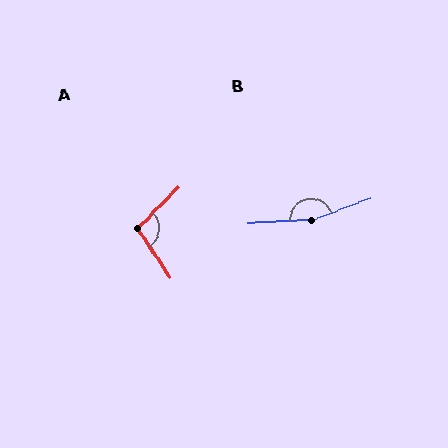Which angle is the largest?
B, at approximately 163 degrees.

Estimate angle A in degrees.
Approximately 101 degrees.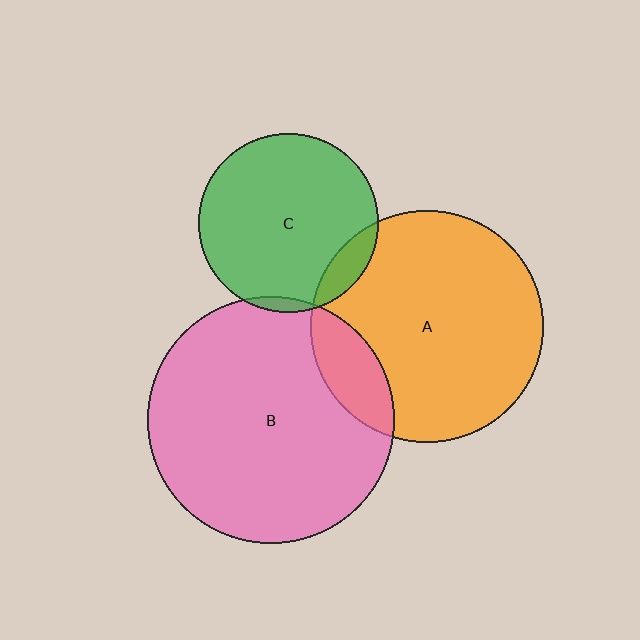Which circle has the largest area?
Circle B (pink).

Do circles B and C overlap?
Yes.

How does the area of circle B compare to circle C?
Approximately 1.9 times.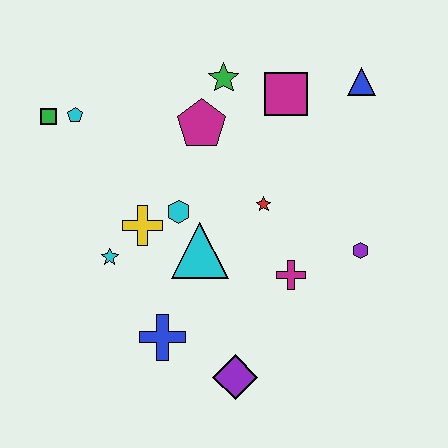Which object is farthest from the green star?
The purple diamond is farthest from the green star.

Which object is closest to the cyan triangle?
The cyan hexagon is closest to the cyan triangle.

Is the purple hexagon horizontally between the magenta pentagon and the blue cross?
No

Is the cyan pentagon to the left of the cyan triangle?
Yes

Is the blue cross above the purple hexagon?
No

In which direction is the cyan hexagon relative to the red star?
The cyan hexagon is to the left of the red star.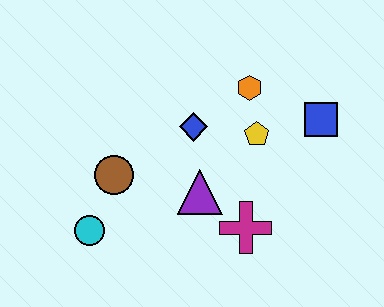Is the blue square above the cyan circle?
Yes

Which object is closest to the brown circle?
The cyan circle is closest to the brown circle.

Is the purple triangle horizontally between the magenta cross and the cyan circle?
Yes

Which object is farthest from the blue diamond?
The cyan circle is farthest from the blue diamond.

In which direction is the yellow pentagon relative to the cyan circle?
The yellow pentagon is to the right of the cyan circle.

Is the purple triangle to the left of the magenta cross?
Yes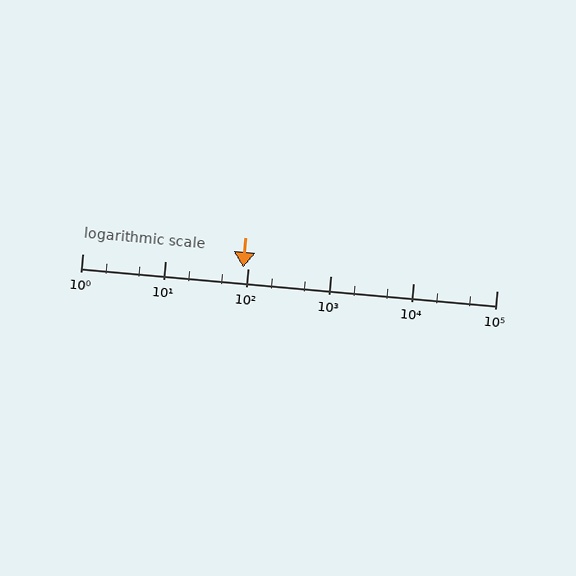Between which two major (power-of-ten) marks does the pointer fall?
The pointer is between 10 and 100.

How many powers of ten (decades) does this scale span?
The scale spans 5 decades, from 1 to 100000.